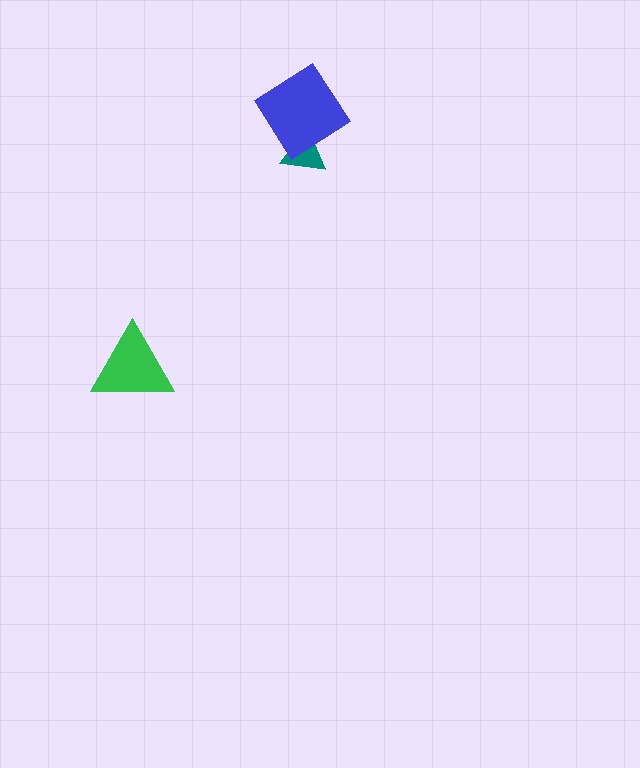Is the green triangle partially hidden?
No, no other shape covers it.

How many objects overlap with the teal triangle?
1 object overlaps with the teal triangle.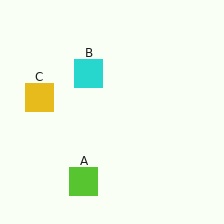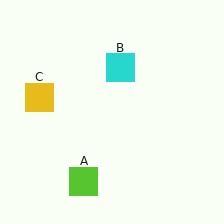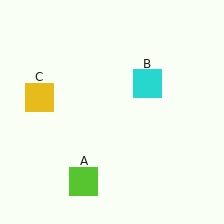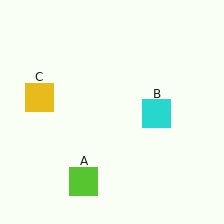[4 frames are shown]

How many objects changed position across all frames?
1 object changed position: cyan square (object B).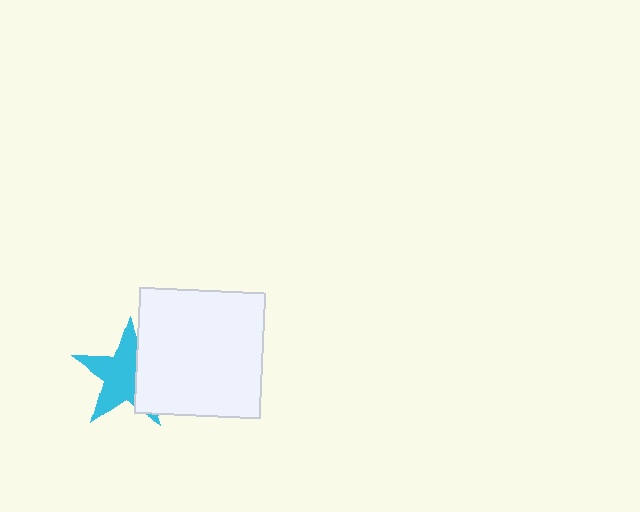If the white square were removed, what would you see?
You would see the complete cyan star.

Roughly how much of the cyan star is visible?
Most of it is visible (roughly 67%).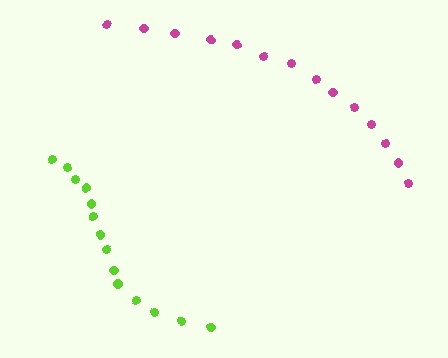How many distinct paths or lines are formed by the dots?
There are 2 distinct paths.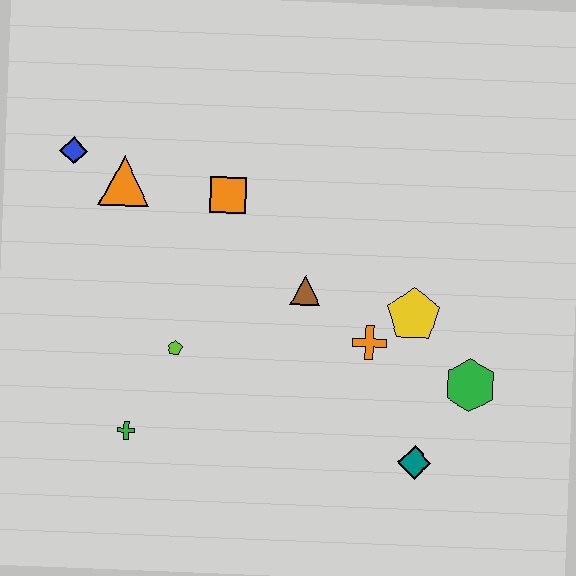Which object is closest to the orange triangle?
The blue diamond is closest to the orange triangle.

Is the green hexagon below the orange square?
Yes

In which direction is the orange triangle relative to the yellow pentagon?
The orange triangle is to the left of the yellow pentagon.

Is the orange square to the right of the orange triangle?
Yes